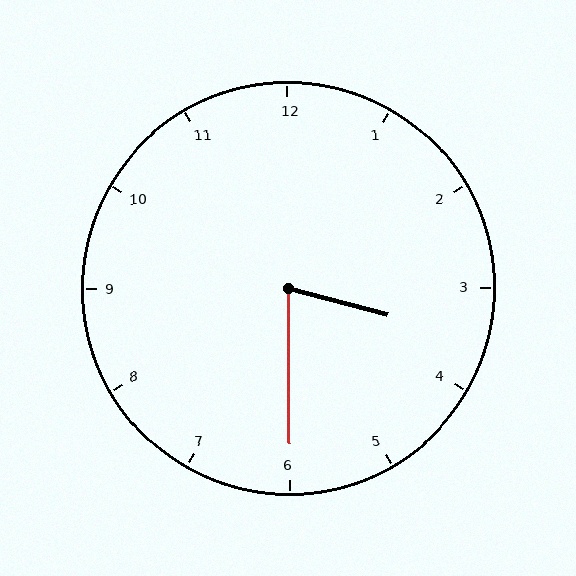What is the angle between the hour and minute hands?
Approximately 75 degrees.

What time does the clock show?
3:30.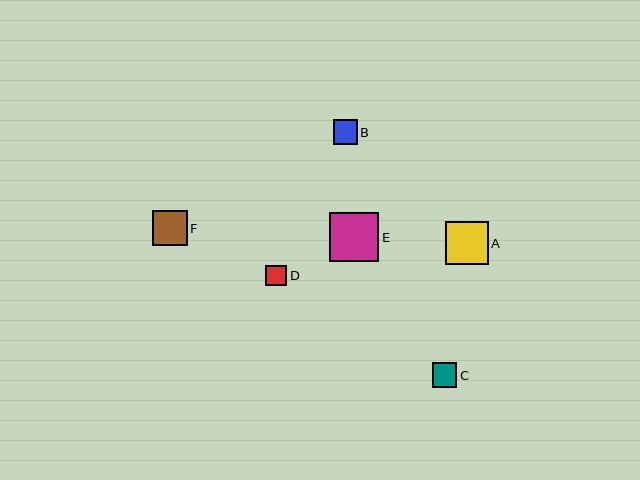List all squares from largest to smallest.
From largest to smallest: E, A, F, C, B, D.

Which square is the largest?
Square E is the largest with a size of approximately 49 pixels.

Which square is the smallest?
Square D is the smallest with a size of approximately 21 pixels.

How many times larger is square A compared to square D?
Square A is approximately 2.1 times the size of square D.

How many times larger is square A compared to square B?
Square A is approximately 1.8 times the size of square B.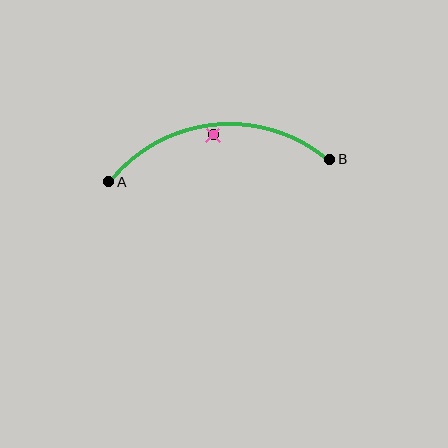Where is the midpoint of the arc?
The arc midpoint is the point on the curve farthest from the straight line joining A and B. It sits above that line.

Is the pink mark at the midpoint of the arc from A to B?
No — the pink mark does not lie on the arc at all. It sits slightly inside the curve.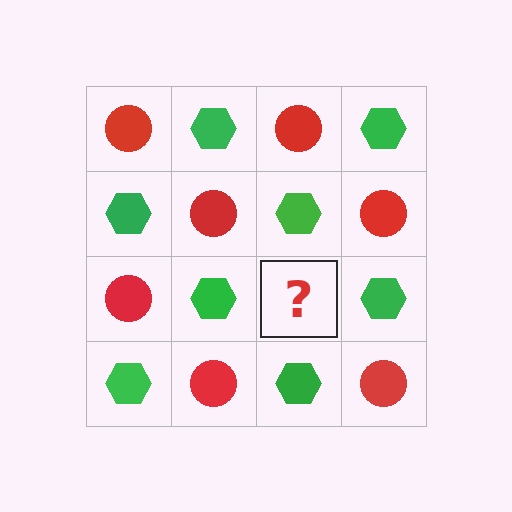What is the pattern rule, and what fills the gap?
The rule is that it alternates red circle and green hexagon in a checkerboard pattern. The gap should be filled with a red circle.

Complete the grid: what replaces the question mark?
The question mark should be replaced with a red circle.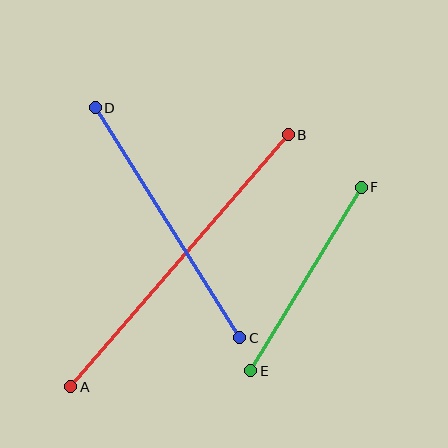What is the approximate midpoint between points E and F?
The midpoint is at approximately (306, 279) pixels.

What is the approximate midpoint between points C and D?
The midpoint is at approximately (168, 223) pixels.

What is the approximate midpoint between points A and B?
The midpoint is at approximately (180, 261) pixels.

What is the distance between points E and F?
The distance is approximately 214 pixels.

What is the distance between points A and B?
The distance is approximately 333 pixels.